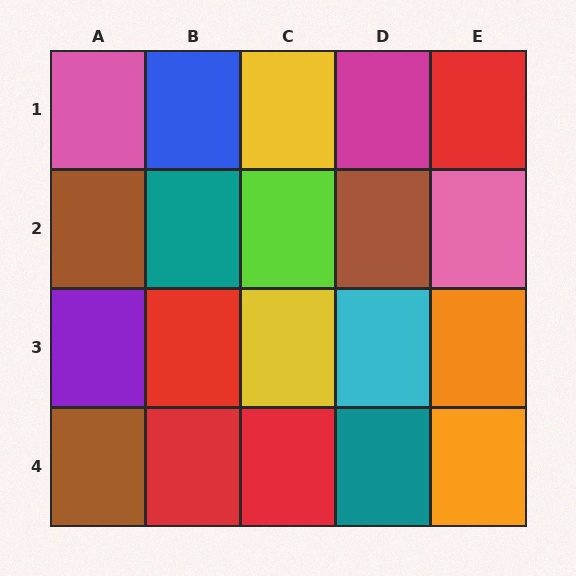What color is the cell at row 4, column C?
Red.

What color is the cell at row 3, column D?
Cyan.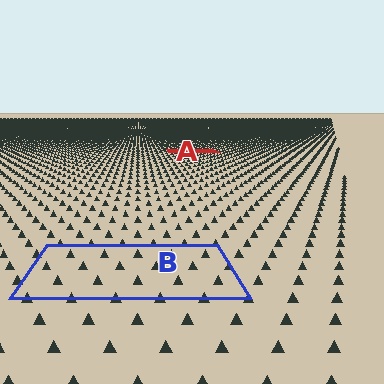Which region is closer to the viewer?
Region B is closer. The texture elements there are larger and more spread out.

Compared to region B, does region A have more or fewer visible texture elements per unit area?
Region A has more texture elements per unit area — they are packed more densely because it is farther away.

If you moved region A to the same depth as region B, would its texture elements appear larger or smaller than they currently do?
They would appear larger. At a closer depth, the same texture elements are projected at a bigger on-screen size.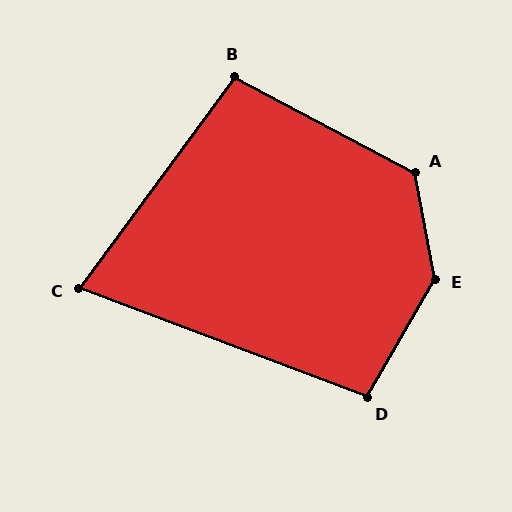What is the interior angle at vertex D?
Approximately 99 degrees (obtuse).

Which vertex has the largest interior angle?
E, at approximately 140 degrees.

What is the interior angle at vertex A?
Approximately 128 degrees (obtuse).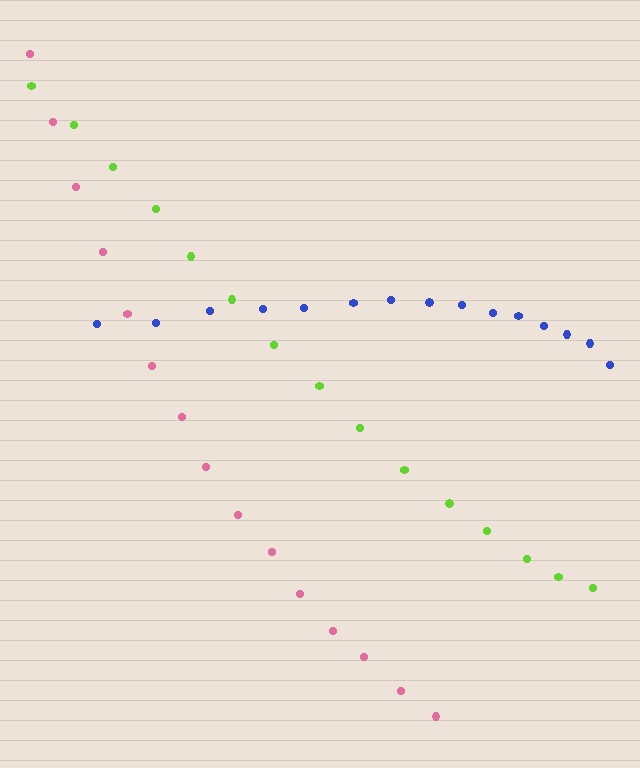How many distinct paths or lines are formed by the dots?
There are 3 distinct paths.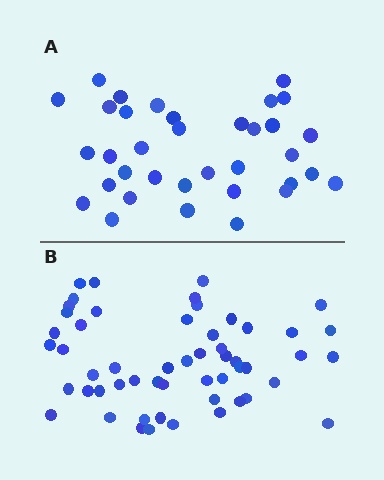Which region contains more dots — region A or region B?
Region B (the bottom region) has more dots.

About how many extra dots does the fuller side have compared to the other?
Region B has approximately 20 more dots than region A.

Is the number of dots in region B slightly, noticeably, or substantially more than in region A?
Region B has substantially more. The ratio is roughly 1.5 to 1.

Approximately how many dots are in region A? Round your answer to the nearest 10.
About 40 dots. (The exact count is 35, which rounds to 40.)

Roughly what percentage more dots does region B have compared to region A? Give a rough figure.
About 55% more.